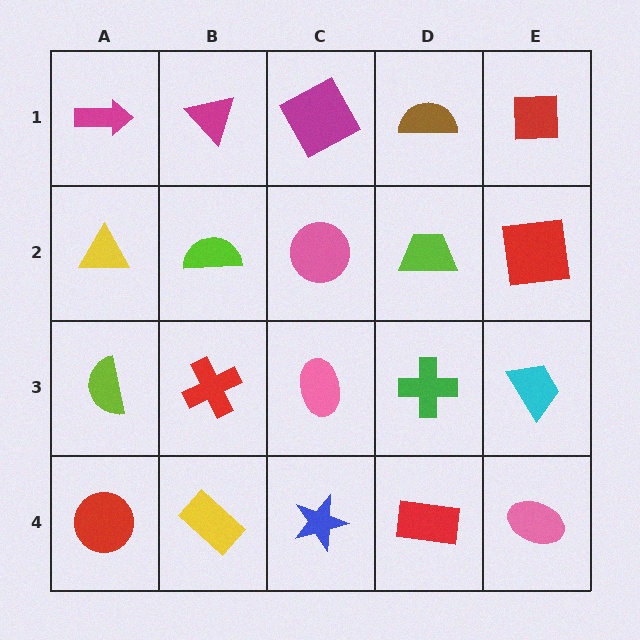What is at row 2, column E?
A red square.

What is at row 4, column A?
A red circle.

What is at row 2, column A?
A yellow triangle.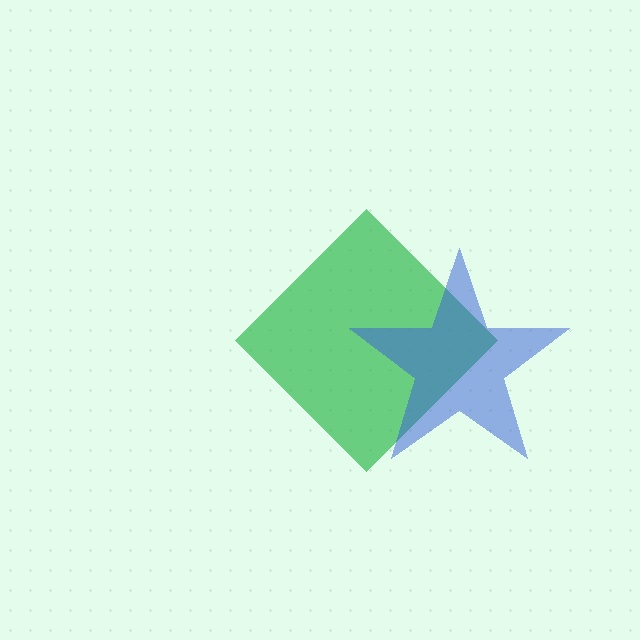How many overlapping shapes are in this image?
There are 2 overlapping shapes in the image.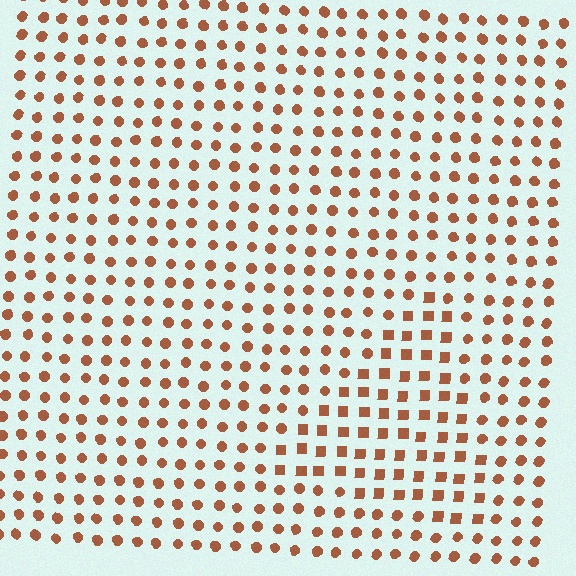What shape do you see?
I see a triangle.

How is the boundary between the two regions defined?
The boundary is defined by a change in element shape: squares inside vs. circles outside. All elements share the same color and spacing.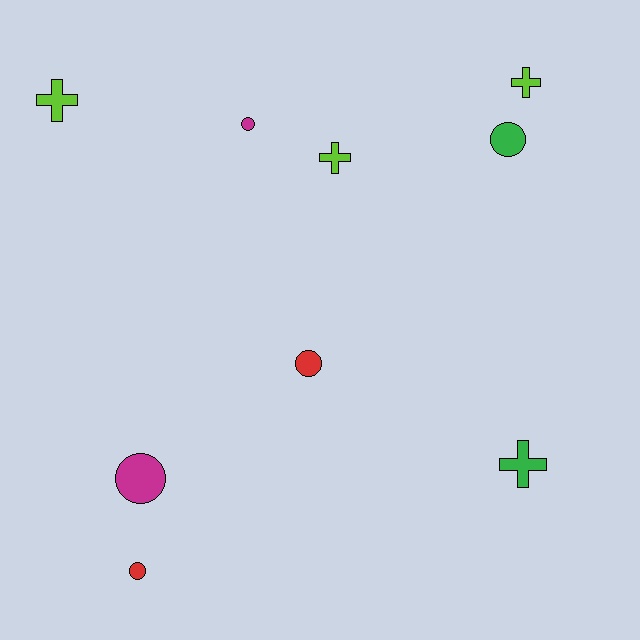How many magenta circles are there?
There are 2 magenta circles.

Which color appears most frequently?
Lime, with 3 objects.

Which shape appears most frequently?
Circle, with 5 objects.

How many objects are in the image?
There are 9 objects.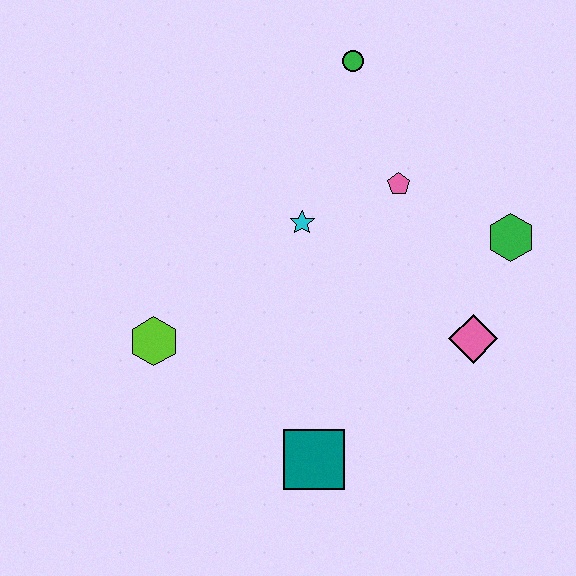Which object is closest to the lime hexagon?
The cyan star is closest to the lime hexagon.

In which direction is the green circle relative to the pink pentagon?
The green circle is above the pink pentagon.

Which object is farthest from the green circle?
The teal square is farthest from the green circle.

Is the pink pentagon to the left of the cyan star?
No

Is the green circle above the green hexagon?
Yes